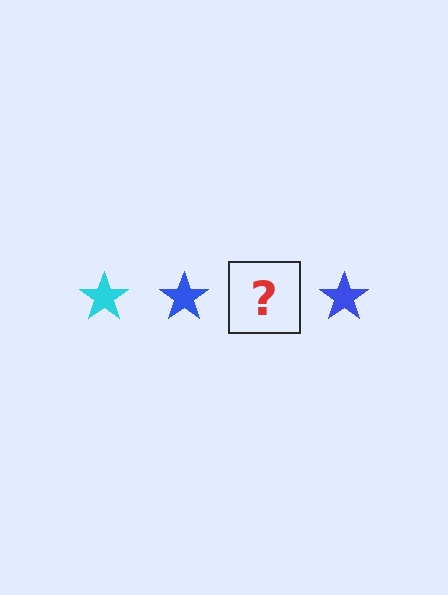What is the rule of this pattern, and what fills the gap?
The rule is that the pattern cycles through cyan, blue stars. The gap should be filled with a cyan star.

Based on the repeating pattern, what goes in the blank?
The blank should be a cyan star.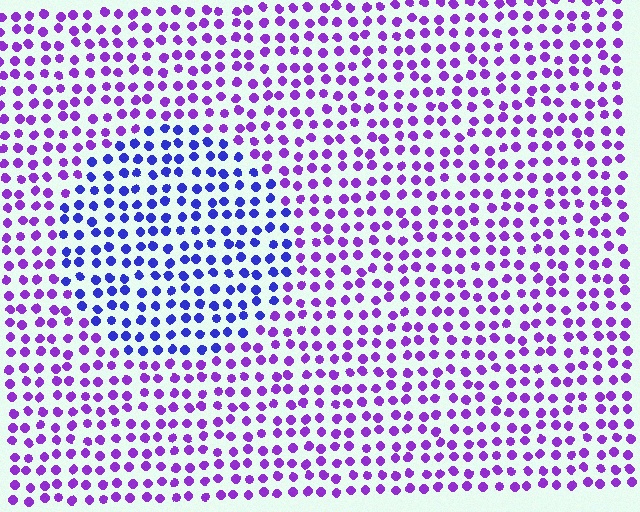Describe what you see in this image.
The image is filled with small purple elements in a uniform arrangement. A circle-shaped region is visible where the elements are tinted to a slightly different hue, forming a subtle color boundary.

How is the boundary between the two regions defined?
The boundary is defined purely by a slight shift in hue (about 39 degrees). Spacing, size, and orientation are identical on both sides.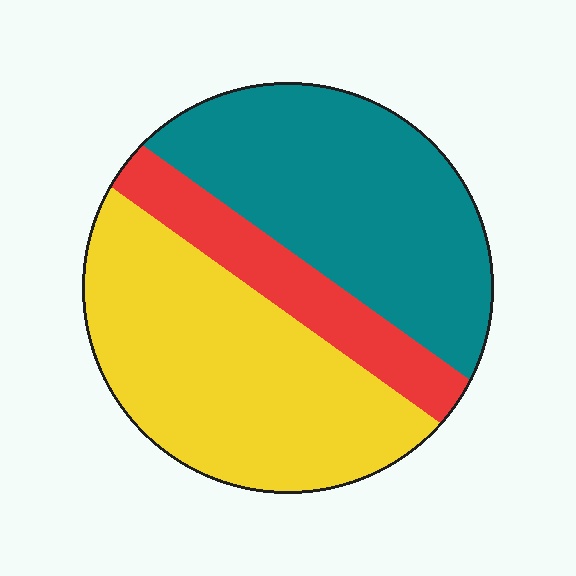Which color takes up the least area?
Red, at roughly 15%.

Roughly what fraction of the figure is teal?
Teal covers 40% of the figure.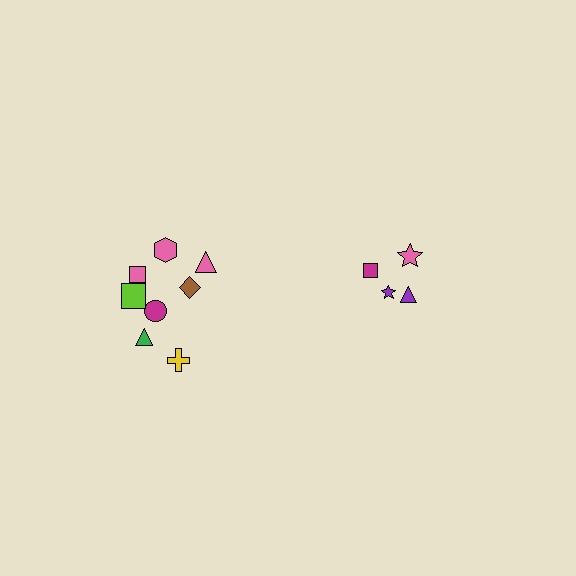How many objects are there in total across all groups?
There are 12 objects.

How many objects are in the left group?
There are 8 objects.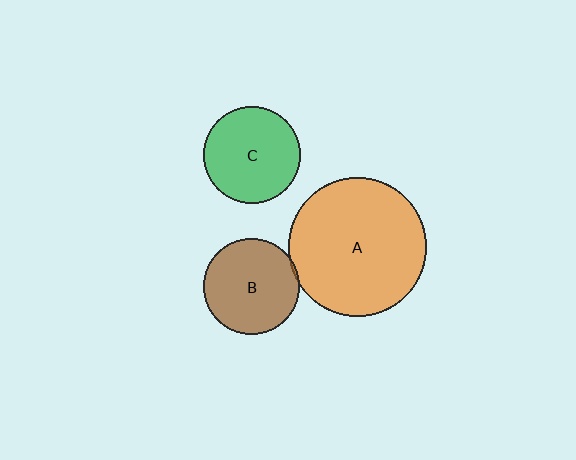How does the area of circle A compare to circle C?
Approximately 2.1 times.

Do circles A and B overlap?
Yes.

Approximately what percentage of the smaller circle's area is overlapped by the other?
Approximately 5%.